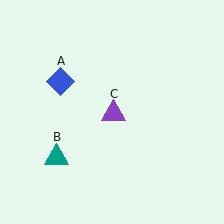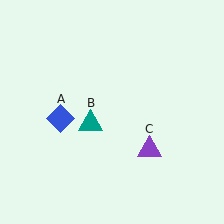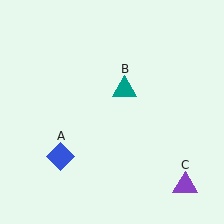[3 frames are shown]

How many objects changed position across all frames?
3 objects changed position: blue diamond (object A), teal triangle (object B), purple triangle (object C).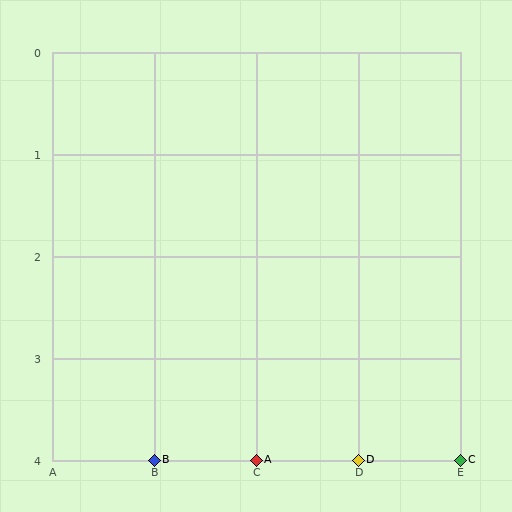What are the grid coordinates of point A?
Point A is at grid coordinates (C, 4).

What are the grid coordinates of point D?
Point D is at grid coordinates (D, 4).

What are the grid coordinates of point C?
Point C is at grid coordinates (E, 4).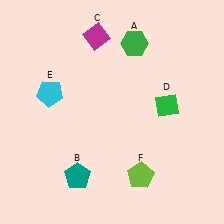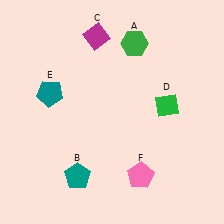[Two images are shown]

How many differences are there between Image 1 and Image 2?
There are 2 differences between the two images.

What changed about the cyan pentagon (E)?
In Image 1, E is cyan. In Image 2, it changed to teal.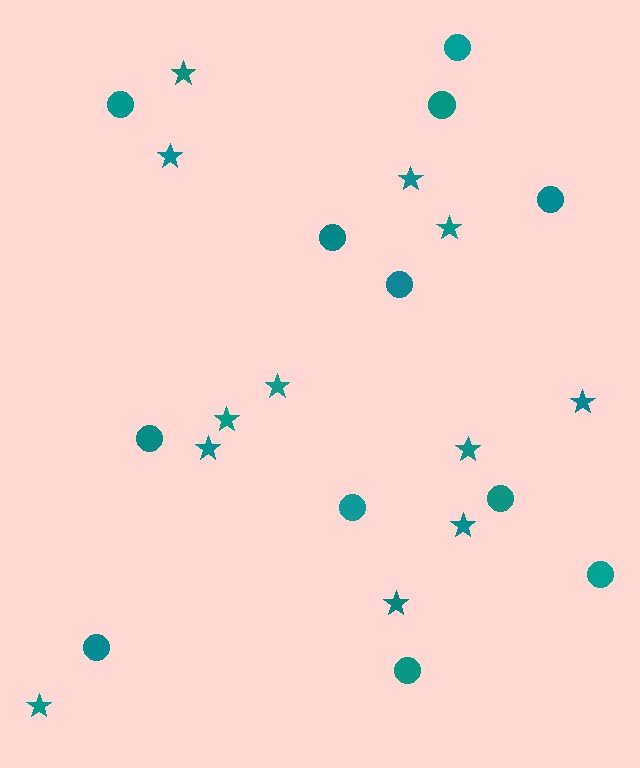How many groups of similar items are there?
There are 2 groups: one group of stars (12) and one group of circles (12).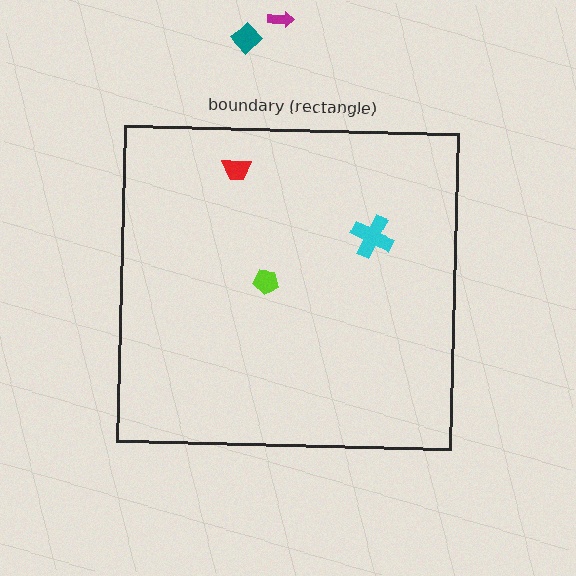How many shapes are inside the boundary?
3 inside, 2 outside.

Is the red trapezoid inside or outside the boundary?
Inside.